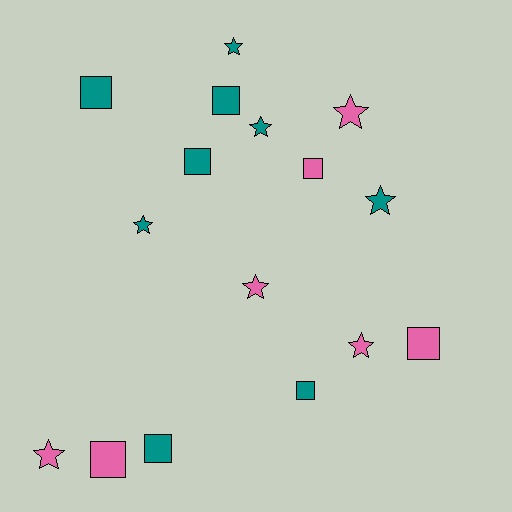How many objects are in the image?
There are 16 objects.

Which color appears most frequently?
Teal, with 9 objects.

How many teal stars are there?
There are 4 teal stars.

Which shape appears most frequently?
Star, with 8 objects.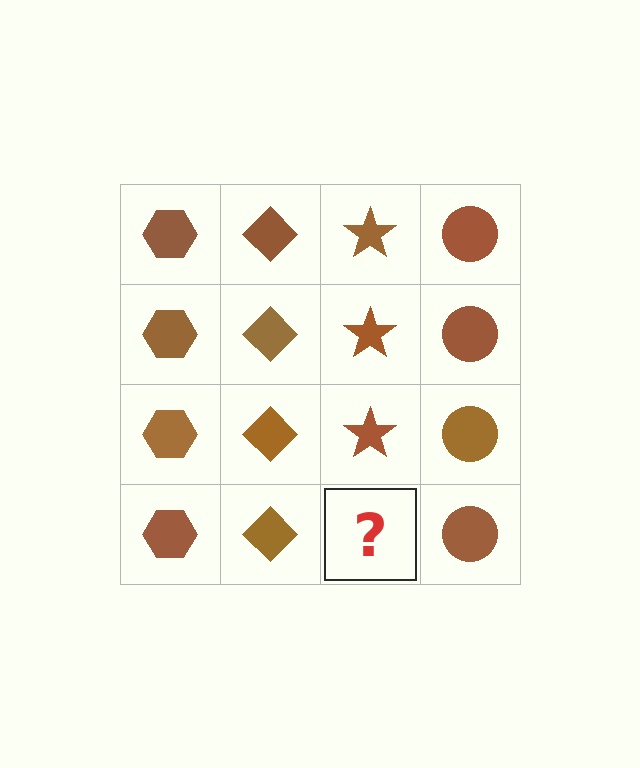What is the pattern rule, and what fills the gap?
The rule is that each column has a consistent shape. The gap should be filled with a brown star.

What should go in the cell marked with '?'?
The missing cell should contain a brown star.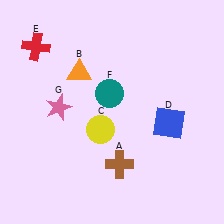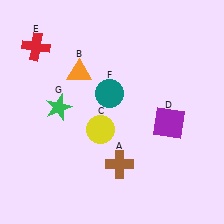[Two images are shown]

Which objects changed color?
D changed from blue to purple. G changed from pink to green.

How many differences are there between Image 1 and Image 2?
There are 2 differences between the two images.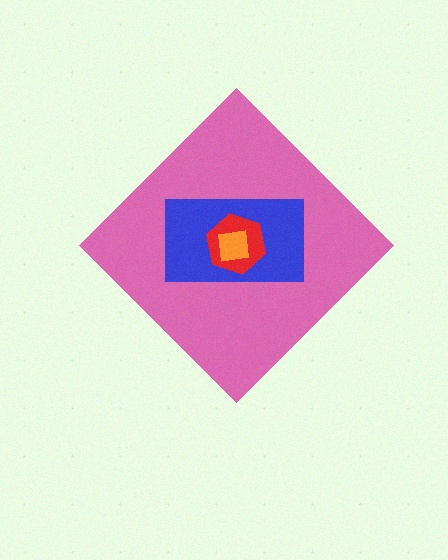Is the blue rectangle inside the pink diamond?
Yes.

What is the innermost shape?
The orange square.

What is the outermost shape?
The pink diamond.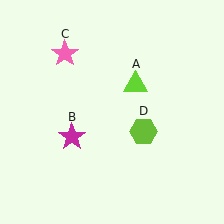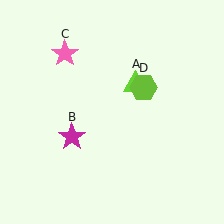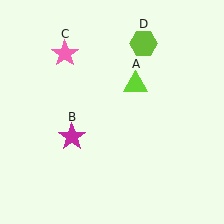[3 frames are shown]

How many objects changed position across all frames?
1 object changed position: lime hexagon (object D).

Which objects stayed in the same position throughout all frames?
Lime triangle (object A) and magenta star (object B) and pink star (object C) remained stationary.